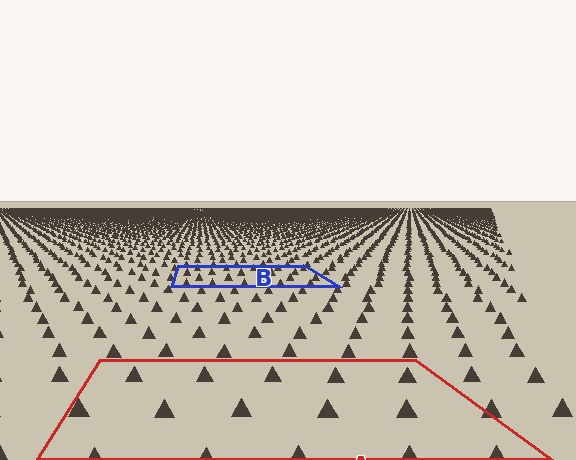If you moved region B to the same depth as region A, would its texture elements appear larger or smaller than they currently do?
They would appear larger. At a closer depth, the same texture elements are projected at a bigger on-screen size.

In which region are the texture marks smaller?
The texture marks are smaller in region B, because it is farther away.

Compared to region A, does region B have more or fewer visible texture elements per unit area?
Region B has more texture elements per unit area — they are packed more densely because it is farther away.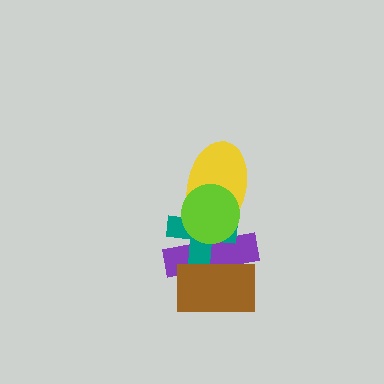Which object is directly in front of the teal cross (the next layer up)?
The yellow ellipse is directly in front of the teal cross.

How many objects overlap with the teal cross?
4 objects overlap with the teal cross.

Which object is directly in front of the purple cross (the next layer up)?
The teal cross is directly in front of the purple cross.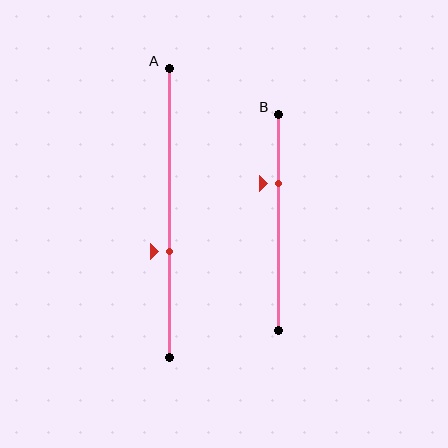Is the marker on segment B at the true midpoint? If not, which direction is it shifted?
No, the marker on segment B is shifted upward by about 18% of the segment length.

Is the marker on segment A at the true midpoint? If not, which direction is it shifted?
No, the marker on segment A is shifted downward by about 13% of the segment length.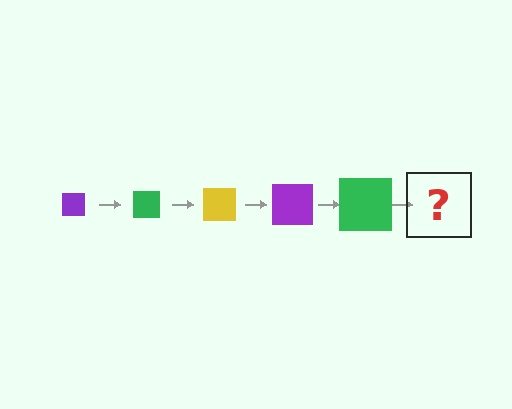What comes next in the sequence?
The next element should be a yellow square, larger than the previous one.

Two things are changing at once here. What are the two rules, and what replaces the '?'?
The two rules are that the square grows larger each step and the color cycles through purple, green, and yellow. The '?' should be a yellow square, larger than the previous one.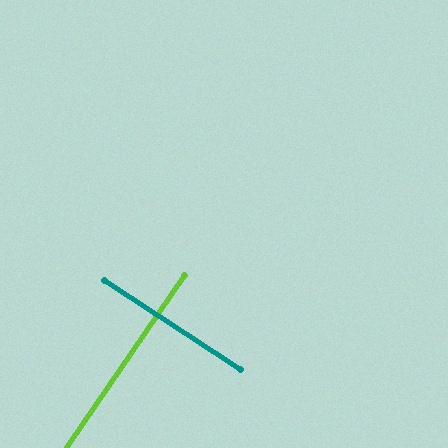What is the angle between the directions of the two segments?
Approximately 89 degrees.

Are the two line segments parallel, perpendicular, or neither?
Perpendicular — they meet at approximately 89°.